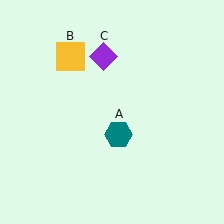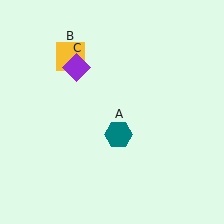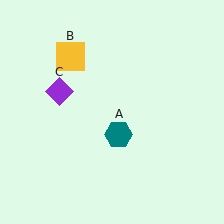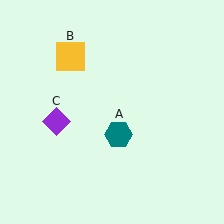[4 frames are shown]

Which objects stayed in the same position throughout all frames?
Teal hexagon (object A) and yellow square (object B) remained stationary.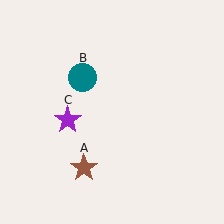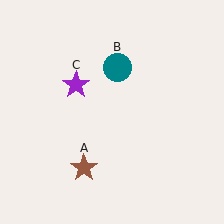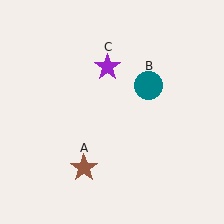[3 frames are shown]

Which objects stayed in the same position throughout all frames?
Brown star (object A) remained stationary.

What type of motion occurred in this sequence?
The teal circle (object B), purple star (object C) rotated clockwise around the center of the scene.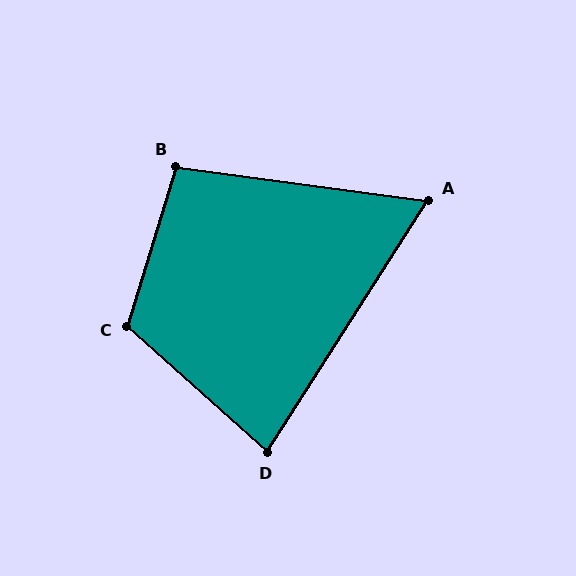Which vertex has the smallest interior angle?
A, at approximately 65 degrees.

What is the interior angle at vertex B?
Approximately 99 degrees (obtuse).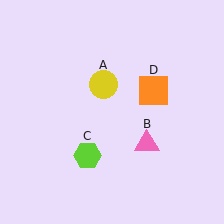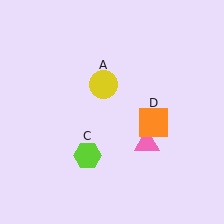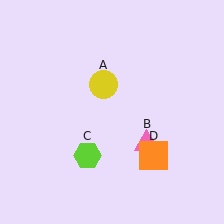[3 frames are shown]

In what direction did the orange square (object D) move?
The orange square (object D) moved down.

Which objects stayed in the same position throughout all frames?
Yellow circle (object A) and pink triangle (object B) and lime hexagon (object C) remained stationary.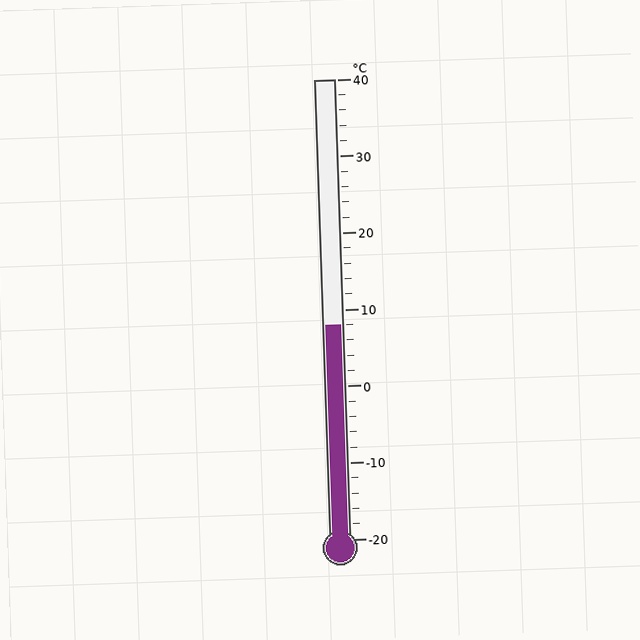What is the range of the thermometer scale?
The thermometer scale ranges from -20°C to 40°C.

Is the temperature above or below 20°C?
The temperature is below 20°C.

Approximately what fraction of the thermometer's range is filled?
The thermometer is filled to approximately 45% of its range.